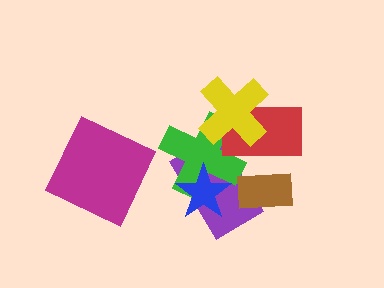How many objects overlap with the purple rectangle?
4 objects overlap with the purple rectangle.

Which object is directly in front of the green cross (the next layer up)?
The red rectangle is directly in front of the green cross.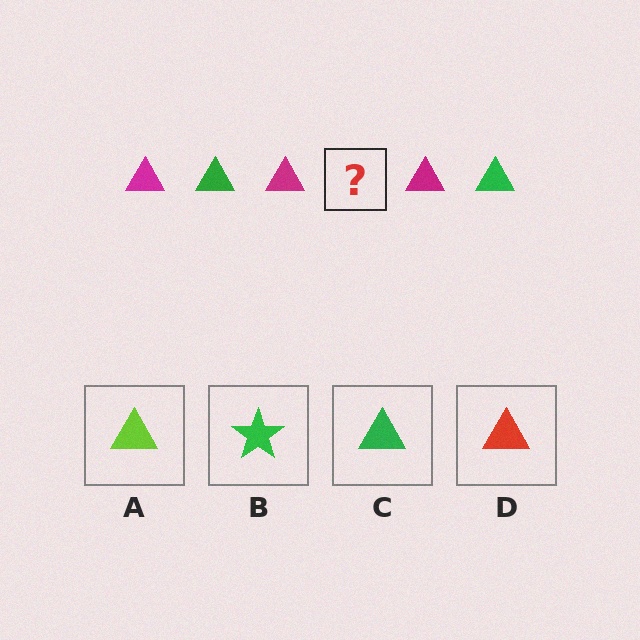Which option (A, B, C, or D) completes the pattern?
C.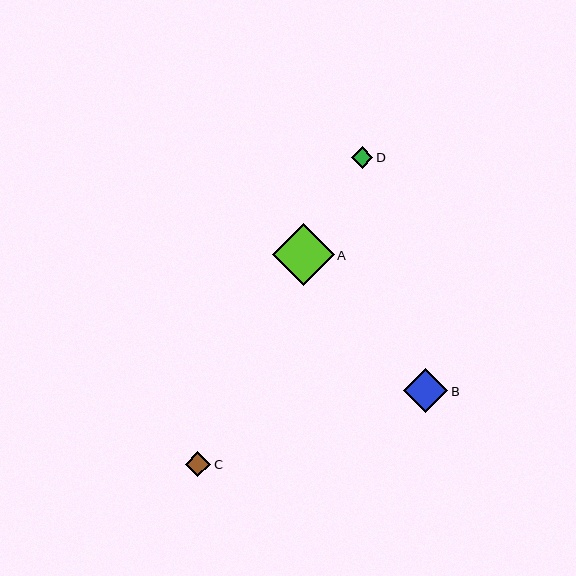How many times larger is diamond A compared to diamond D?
Diamond A is approximately 2.9 times the size of diamond D.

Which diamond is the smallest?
Diamond D is the smallest with a size of approximately 22 pixels.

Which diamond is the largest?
Diamond A is the largest with a size of approximately 62 pixels.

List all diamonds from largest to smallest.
From largest to smallest: A, B, C, D.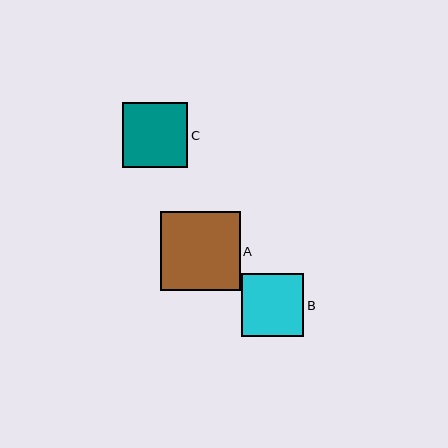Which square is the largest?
Square A is the largest with a size of approximately 80 pixels.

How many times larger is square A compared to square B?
Square A is approximately 1.3 times the size of square B.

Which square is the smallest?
Square B is the smallest with a size of approximately 62 pixels.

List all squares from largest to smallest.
From largest to smallest: A, C, B.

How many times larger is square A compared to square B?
Square A is approximately 1.3 times the size of square B.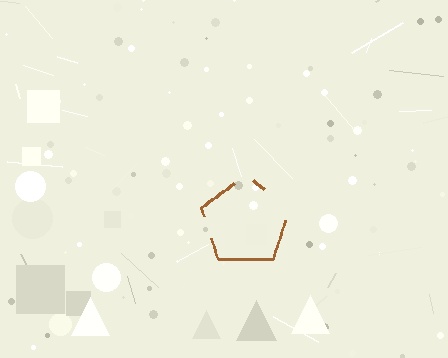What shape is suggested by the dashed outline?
The dashed outline suggests a pentagon.